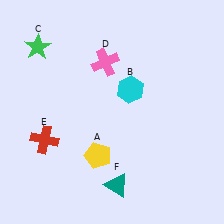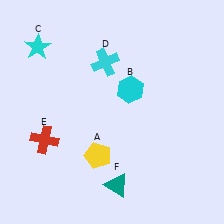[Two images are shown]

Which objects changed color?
C changed from green to cyan. D changed from pink to cyan.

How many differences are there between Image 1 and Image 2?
There are 2 differences between the two images.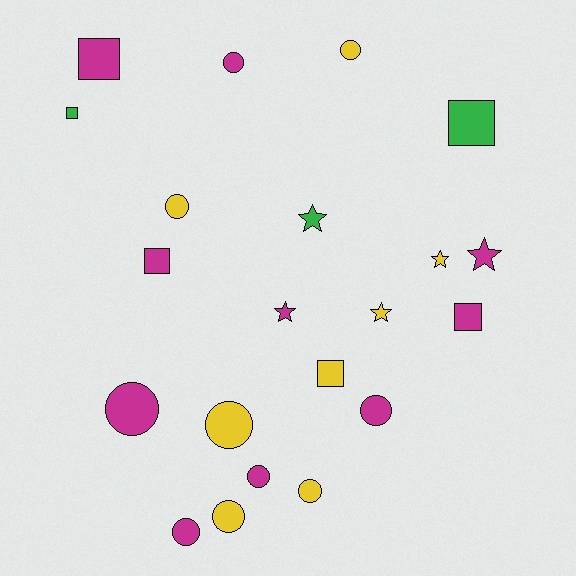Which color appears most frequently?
Magenta, with 10 objects.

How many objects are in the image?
There are 21 objects.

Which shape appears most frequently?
Circle, with 10 objects.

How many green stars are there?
There is 1 green star.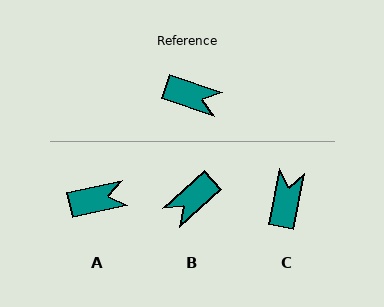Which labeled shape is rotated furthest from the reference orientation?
B, about 120 degrees away.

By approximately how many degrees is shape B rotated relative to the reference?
Approximately 120 degrees clockwise.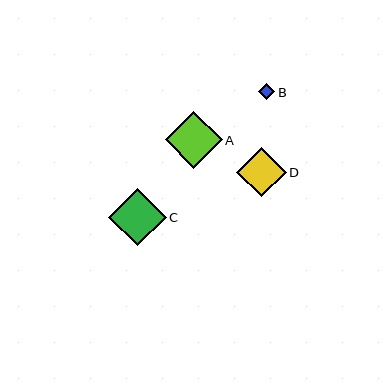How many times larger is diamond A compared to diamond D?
Diamond A is approximately 1.2 times the size of diamond D.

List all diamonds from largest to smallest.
From largest to smallest: C, A, D, B.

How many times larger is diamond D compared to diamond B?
Diamond D is approximately 3.0 times the size of diamond B.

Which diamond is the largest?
Diamond C is the largest with a size of approximately 58 pixels.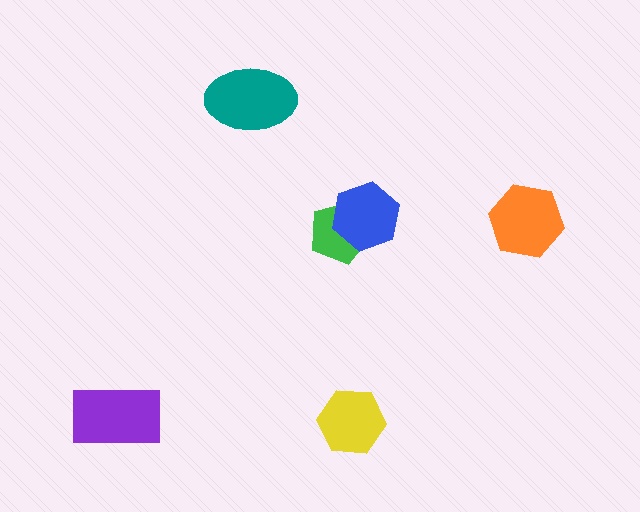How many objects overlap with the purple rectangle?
0 objects overlap with the purple rectangle.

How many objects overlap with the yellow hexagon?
0 objects overlap with the yellow hexagon.